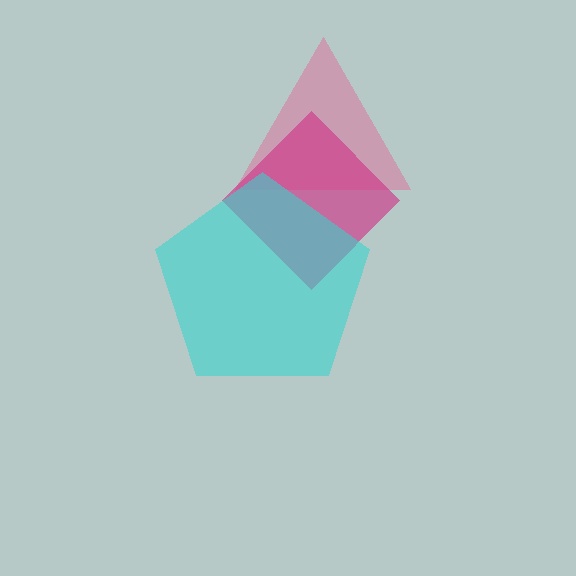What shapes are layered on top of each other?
The layered shapes are: a pink triangle, a magenta diamond, a cyan pentagon.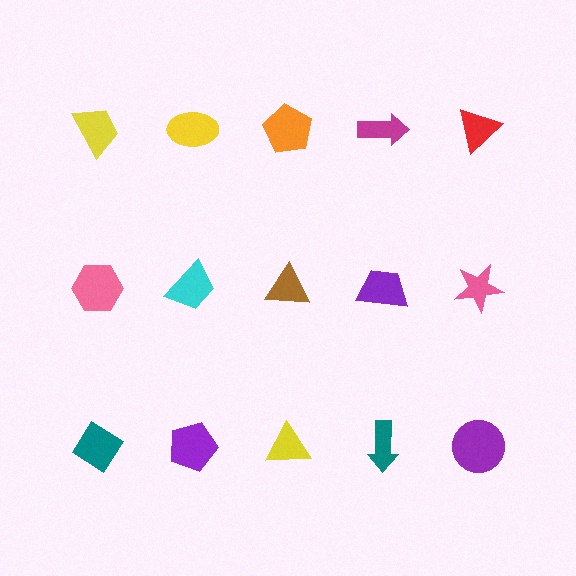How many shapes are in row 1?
5 shapes.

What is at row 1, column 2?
A yellow ellipse.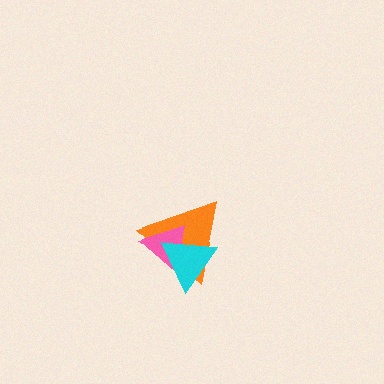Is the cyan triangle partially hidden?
No, no other shape covers it.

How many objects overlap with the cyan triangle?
2 objects overlap with the cyan triangle.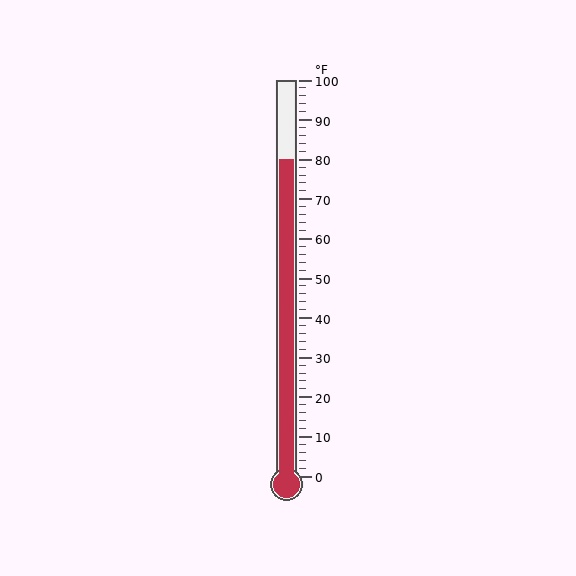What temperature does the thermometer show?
The thermometer shows approximately 80°F.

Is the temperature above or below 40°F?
The temperature is above 40°F.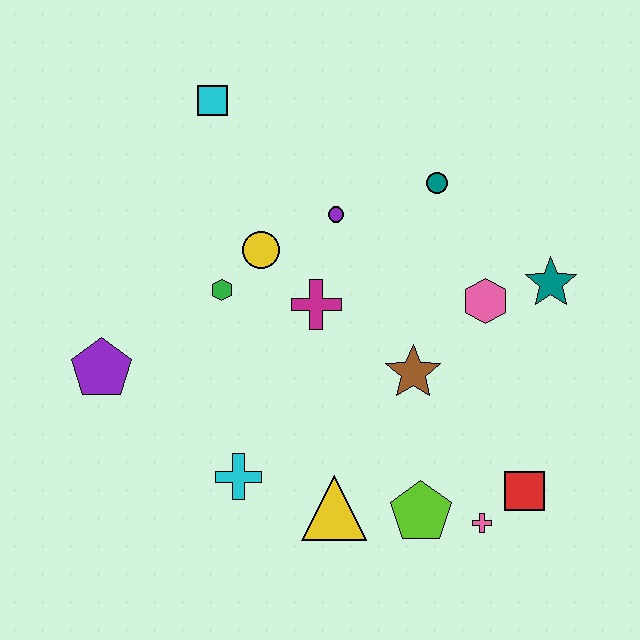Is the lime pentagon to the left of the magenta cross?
No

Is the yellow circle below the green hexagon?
No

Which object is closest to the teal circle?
The purple circle is closest to the teal circle.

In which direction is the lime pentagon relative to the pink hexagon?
The lime pentagon is below the pink hexagon.